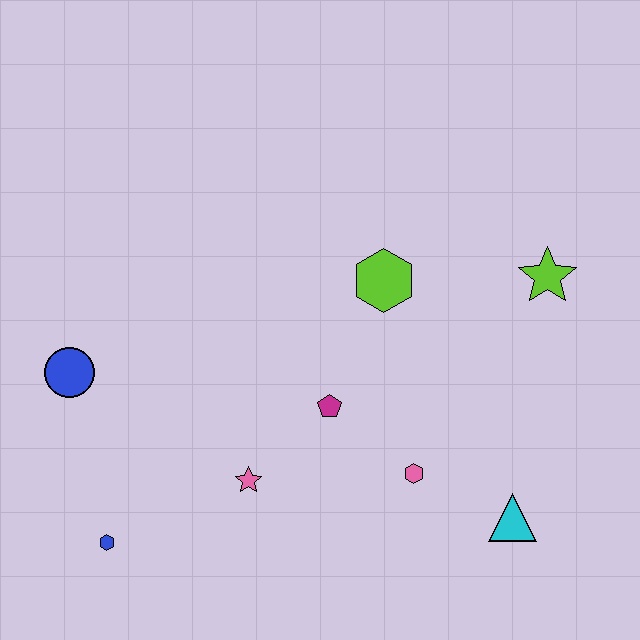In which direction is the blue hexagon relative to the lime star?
The blue hexagon is to the left of the lime star.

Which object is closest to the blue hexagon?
The pink star is closest to the blue hexagon.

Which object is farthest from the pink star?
The lime star is farthest from the pink star.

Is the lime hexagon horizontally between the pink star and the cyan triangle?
Yes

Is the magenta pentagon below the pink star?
No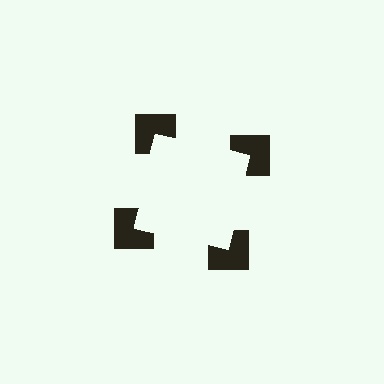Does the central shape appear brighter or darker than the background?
It typically appears slightly brighter than the background, even though no actual brightness change is drawn.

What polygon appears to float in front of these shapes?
An illusory square — its edges are inferred from the aligned wedge cuts in the notched squares, not physically drawn.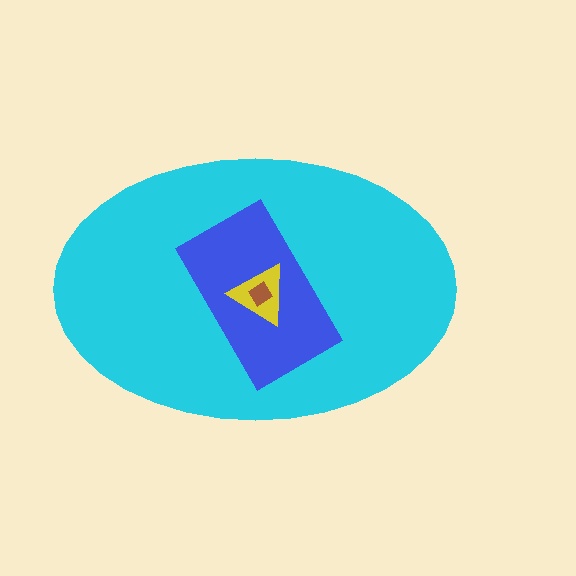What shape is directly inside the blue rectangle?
The yellow triangle.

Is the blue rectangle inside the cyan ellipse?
Yes.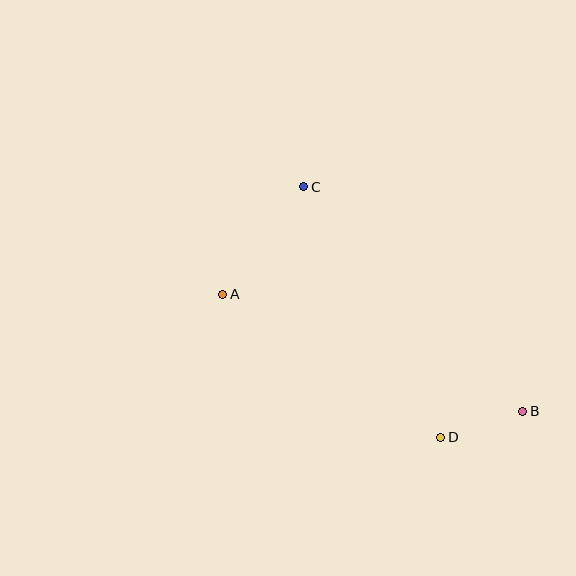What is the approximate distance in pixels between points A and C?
The distance between A and C is approximately 135 pixels.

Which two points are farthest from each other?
Points A and B are farthest from each other.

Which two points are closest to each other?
Points B and D are closest to each other.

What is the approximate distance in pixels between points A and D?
The distance between A and D is approximately 261 pixels.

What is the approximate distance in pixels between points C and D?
The distance between C and D is approximately 286 pixels.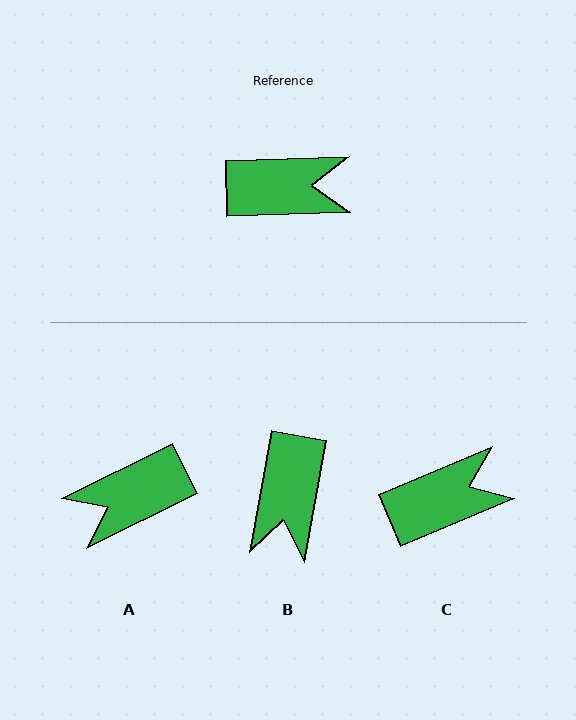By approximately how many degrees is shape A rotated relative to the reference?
Approximately 155 degrees clockwise.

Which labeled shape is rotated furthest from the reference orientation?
A, about 155 degrees away.